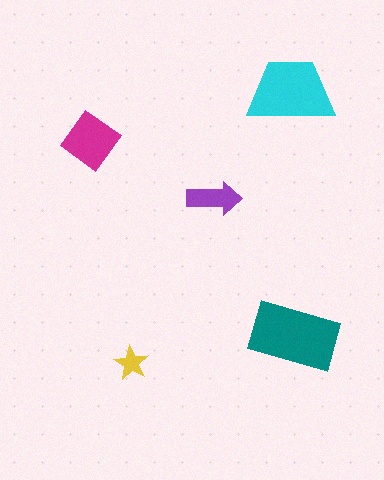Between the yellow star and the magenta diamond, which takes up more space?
The magenta diamond.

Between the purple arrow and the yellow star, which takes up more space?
The purple arrow.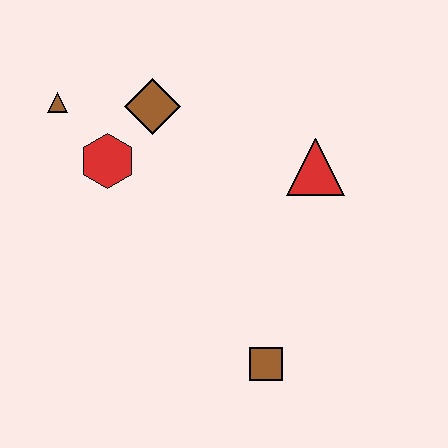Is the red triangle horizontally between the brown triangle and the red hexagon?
No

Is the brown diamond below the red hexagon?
No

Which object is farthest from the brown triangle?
The brown square is farthest from the brown triangle.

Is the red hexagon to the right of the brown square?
No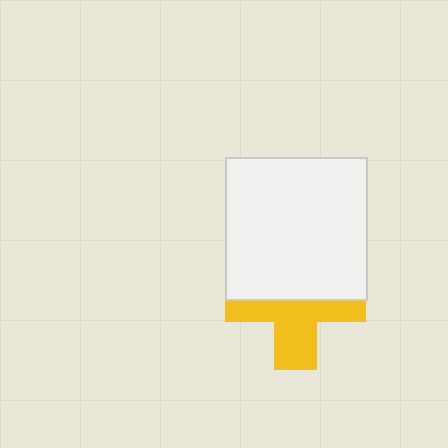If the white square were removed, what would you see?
You would see the complete yellow cross.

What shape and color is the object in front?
The object in front is a white square.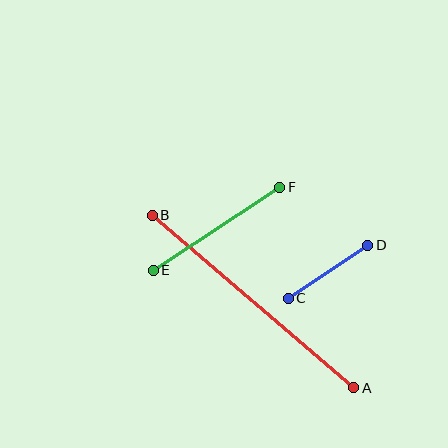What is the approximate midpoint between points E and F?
The midpoint is at approximately (216, 229) pixels.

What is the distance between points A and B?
The distance is approximately 265 pixels.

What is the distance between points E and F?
The distance is approximately 151 pixels.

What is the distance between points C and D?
The distance is approximately 96 pixels.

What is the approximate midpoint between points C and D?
The midpoint is at approximately (328, 272) pixels.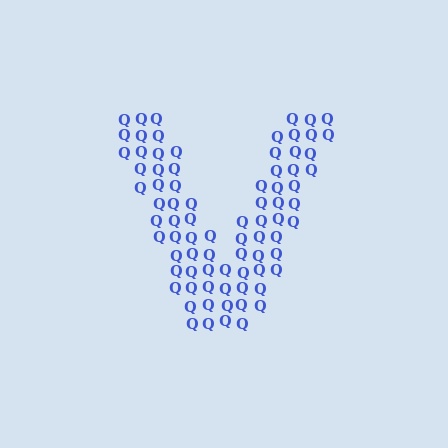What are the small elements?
The small elements are letter Q's.